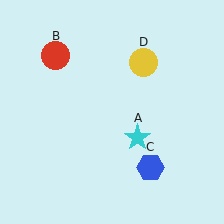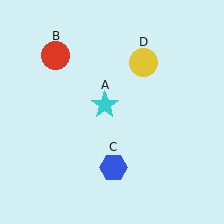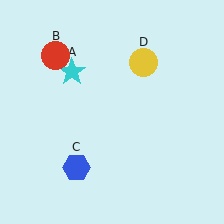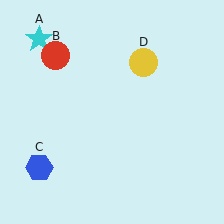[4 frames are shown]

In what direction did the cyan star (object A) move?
The cyan star (object A) moved up and to the left.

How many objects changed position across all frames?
2 objects changed position: cyan star (object A), blue hexagon (object C).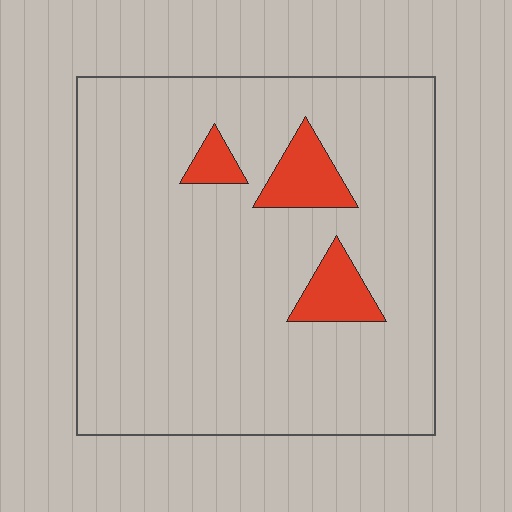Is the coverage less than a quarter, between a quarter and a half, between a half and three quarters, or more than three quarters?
Less than a quarter.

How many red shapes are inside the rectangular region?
3.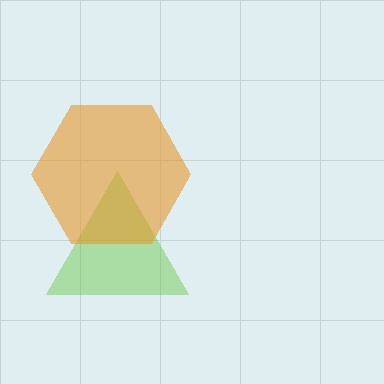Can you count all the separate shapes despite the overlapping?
Yes, there are 2 separate shapes.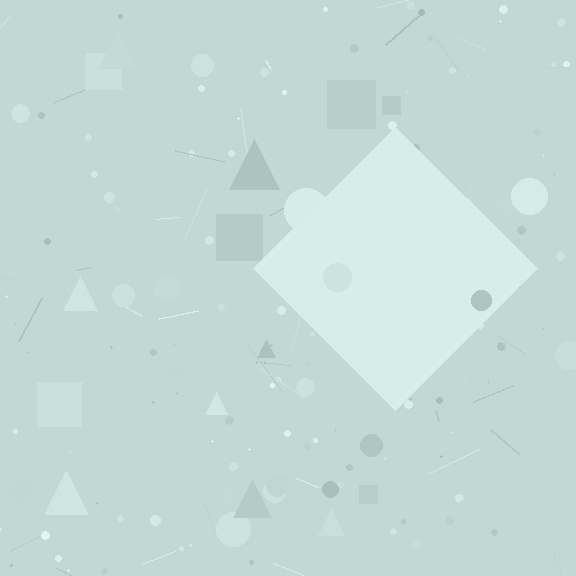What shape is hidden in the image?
A diamond is hidden in the image.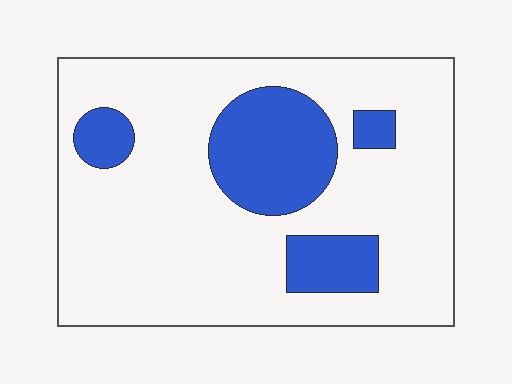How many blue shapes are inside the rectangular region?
4.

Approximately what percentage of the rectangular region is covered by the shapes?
Approximately 20%.